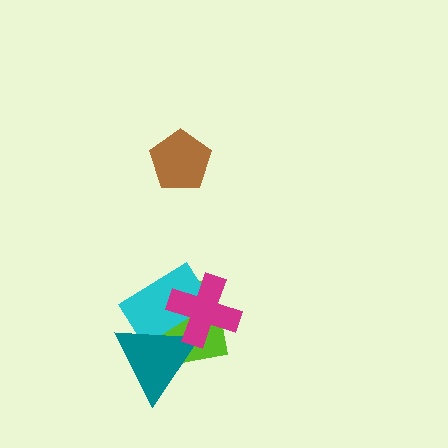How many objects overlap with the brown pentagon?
0 objects overlap with the brown pentagon.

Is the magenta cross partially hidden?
No, no other shape covers it.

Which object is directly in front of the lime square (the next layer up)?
The cyan rectangle is directly in front of the lime square.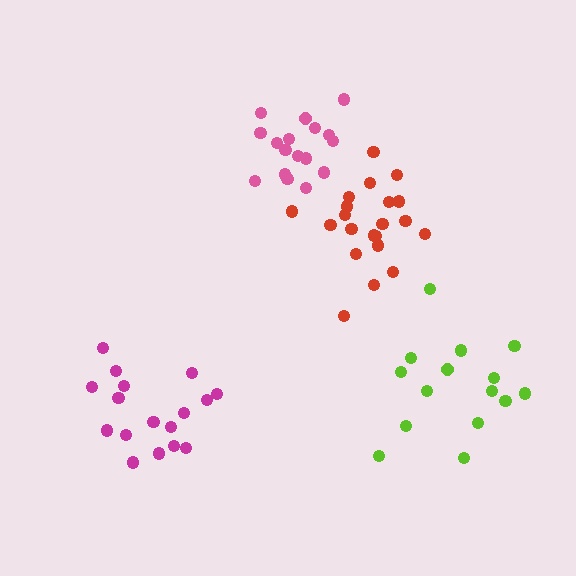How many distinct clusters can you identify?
There are 4 distinct clusters.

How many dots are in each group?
Group 1: 21 dots, Group 2: 17 dots, Group 3: 18 dots, Group 4: 15 dots (71 total).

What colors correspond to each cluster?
The clusters are colored: red, magenta, pink, lime.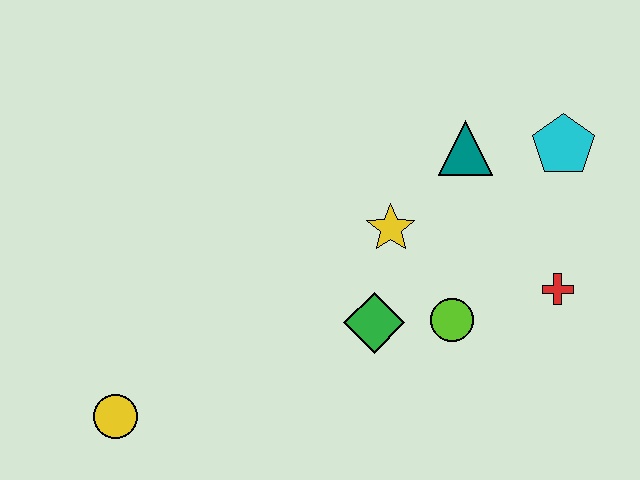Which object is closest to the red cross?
The lime circle is closest to the red cross.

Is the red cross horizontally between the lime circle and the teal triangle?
No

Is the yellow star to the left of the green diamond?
No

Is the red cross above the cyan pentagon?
No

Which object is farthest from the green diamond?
The yellow circle is farthest from the green diamond.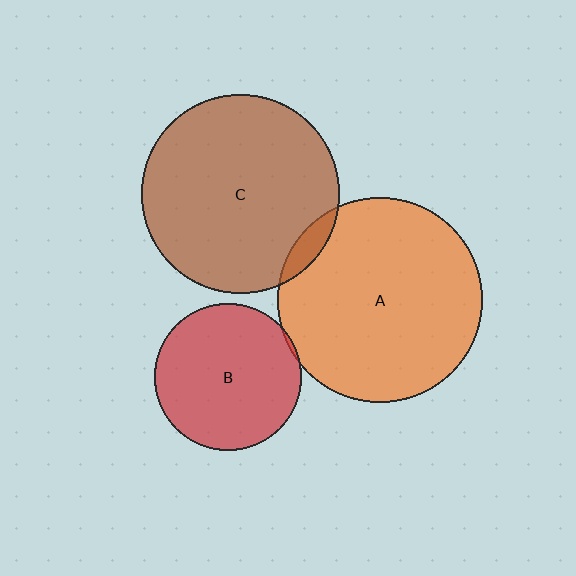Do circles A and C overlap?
Yes.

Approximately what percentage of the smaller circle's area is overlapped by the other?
Approximately 5%.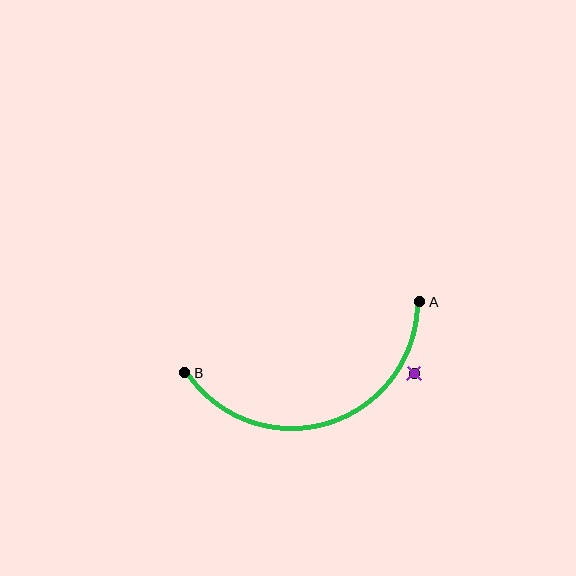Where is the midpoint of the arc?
The arc midpoint is the point on the curve farthest from the straight line joining A and B. It sits below that line.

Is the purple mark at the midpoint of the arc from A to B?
No — the purple mark does not lie on the arc at all. It sits slightly outside the curve.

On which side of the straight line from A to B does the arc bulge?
The arc bulges below the straight line connecting A and B.